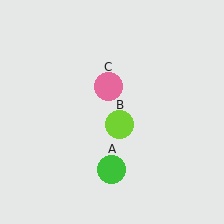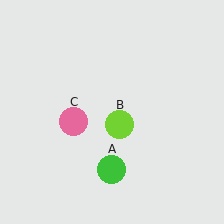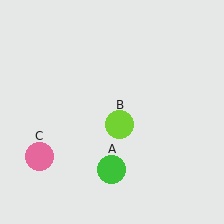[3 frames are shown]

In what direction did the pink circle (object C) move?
The pink circle (object C) moved down and to the left.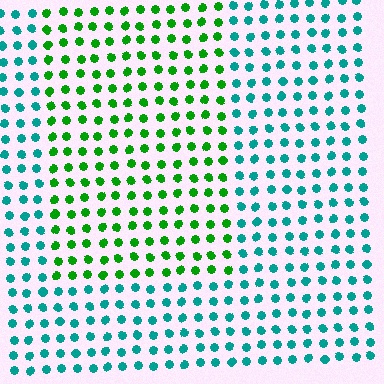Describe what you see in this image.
The image is filled with small teal elements in a uniform arrangement. A rectangle-shaped region is visible where the elements are tinted to a slightly different hue, forming a subtle color boundary.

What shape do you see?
I see a rectangle.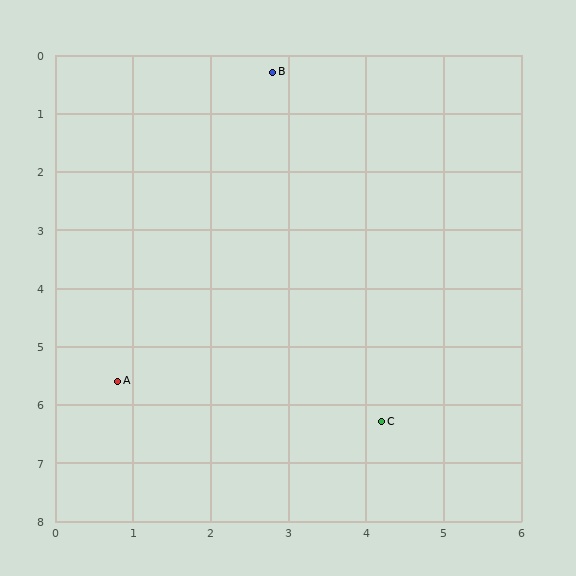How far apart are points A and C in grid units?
Points A and C are about 3.5 grid units apart.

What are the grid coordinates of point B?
Point B is at approximately (2.8, 0.3).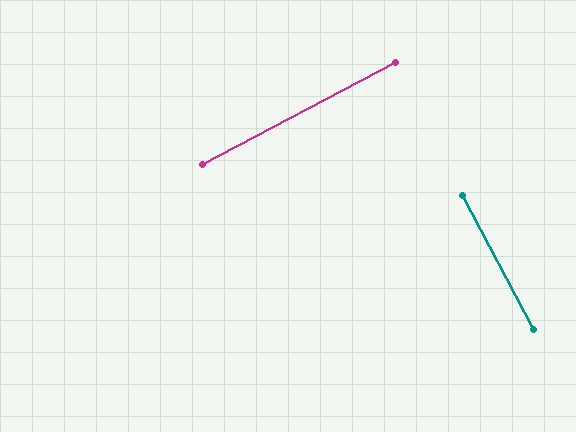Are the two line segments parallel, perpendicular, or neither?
Perpendicular — they meet at approximately 90°.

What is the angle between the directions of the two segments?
Approximately 90 degrees.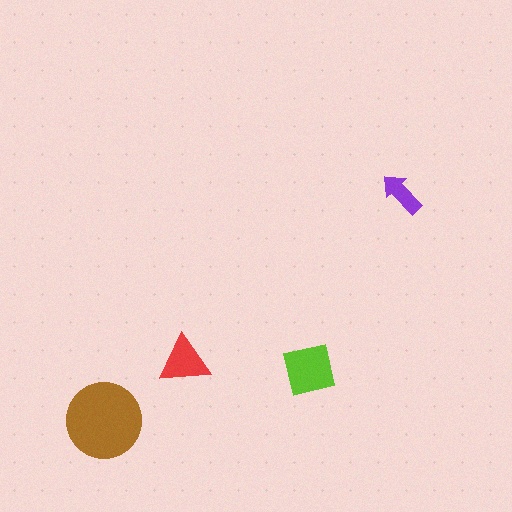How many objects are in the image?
There are 4 objects in the image.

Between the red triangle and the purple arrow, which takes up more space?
The red triangle.